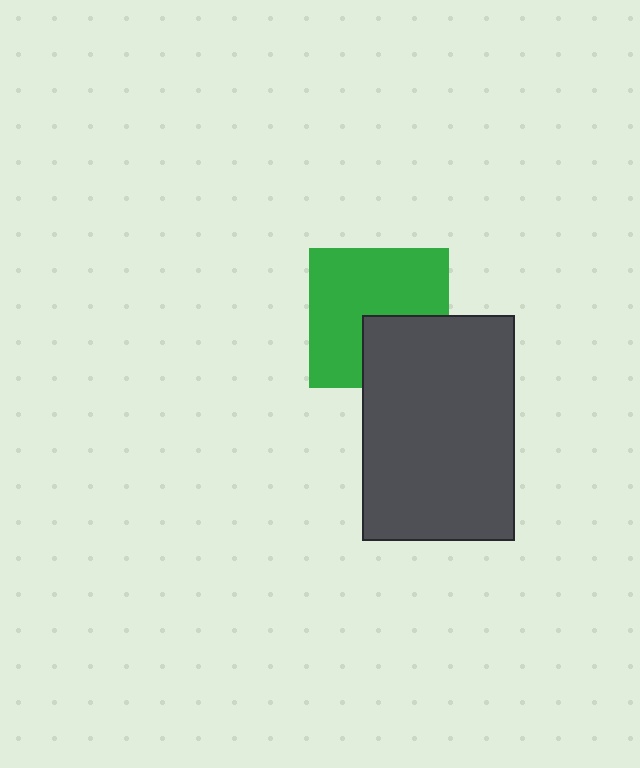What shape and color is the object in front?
The object in front is a dark gray rectangle.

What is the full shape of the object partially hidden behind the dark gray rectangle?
The partially hidden object is a green square.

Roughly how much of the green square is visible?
Most of it is visible (roughly 68%).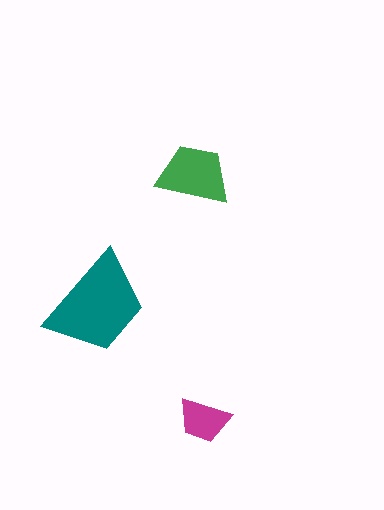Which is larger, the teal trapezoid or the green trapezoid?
The teal one.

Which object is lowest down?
The magenta trapezoid is bottommost.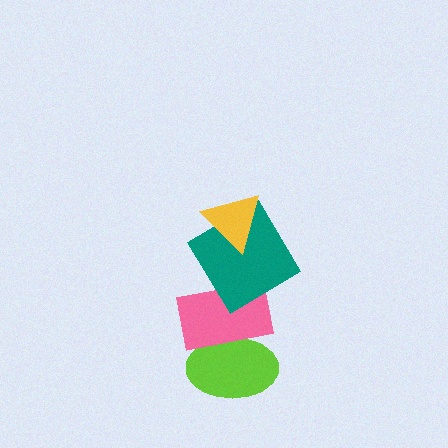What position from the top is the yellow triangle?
The yellow triangle is 1st from the top.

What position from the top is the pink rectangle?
The pink rectangle is 3rd from the top.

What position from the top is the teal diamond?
The teal diamond is 2nd from the top.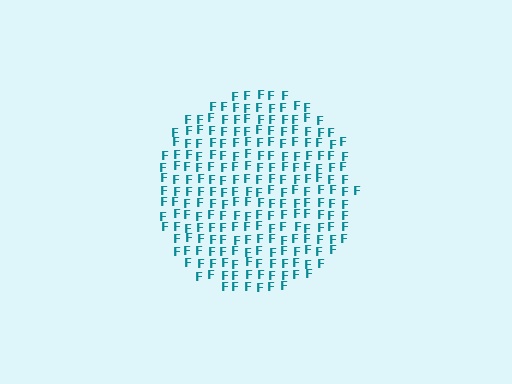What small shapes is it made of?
It is made of small letter F's.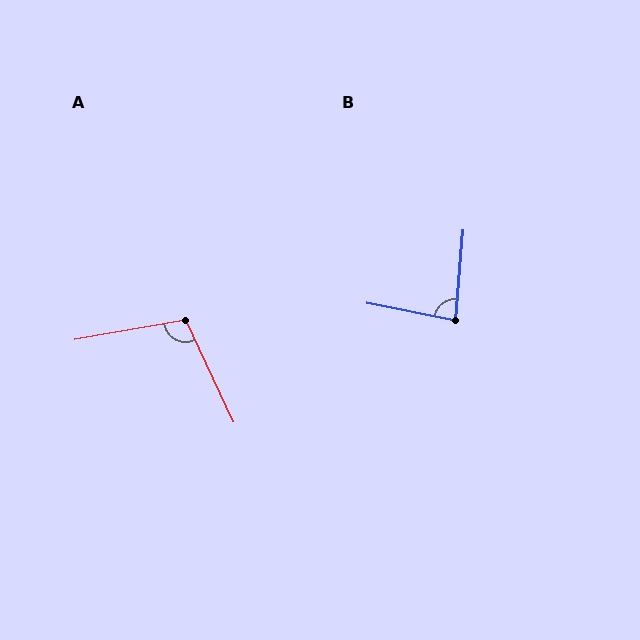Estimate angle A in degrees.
Approximately 105 degrees.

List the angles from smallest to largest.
B (83°), A (105°).